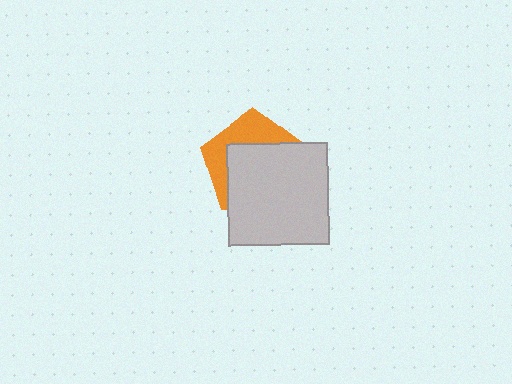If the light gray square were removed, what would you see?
You would see the complete orange pentagon.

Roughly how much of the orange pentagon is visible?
A small part of it is visible (roughly 39%).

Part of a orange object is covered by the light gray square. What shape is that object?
It is a pentagon.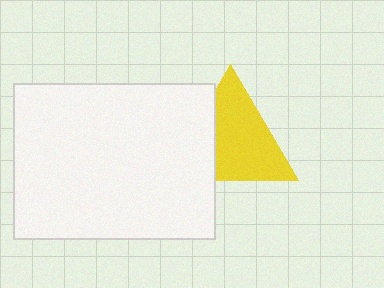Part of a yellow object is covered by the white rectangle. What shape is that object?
It is a triangle.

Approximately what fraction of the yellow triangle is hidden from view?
Roughly 30% of the yellow triangle is hidden behind the white rectangle.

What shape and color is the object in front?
The object in front is a white rectangle.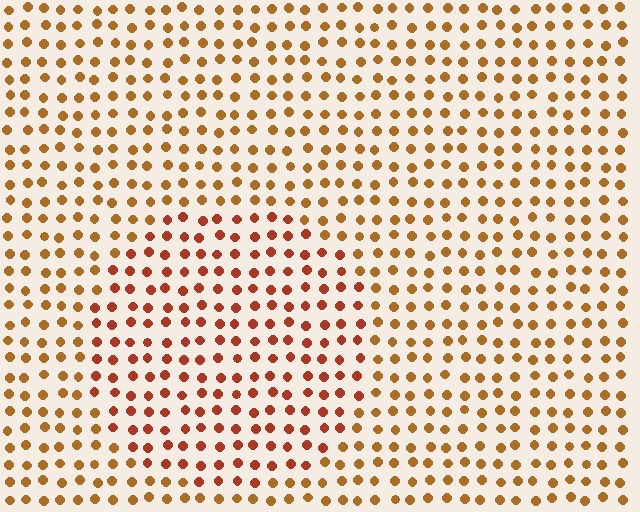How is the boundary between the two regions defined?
The boundary is defined purely by a slight shift in hue (about 25 degrees). Spacing, size, and orientation are identical on both sides.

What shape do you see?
I see a circle.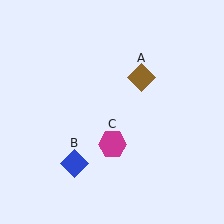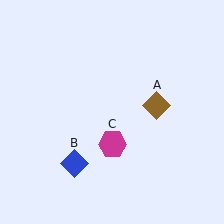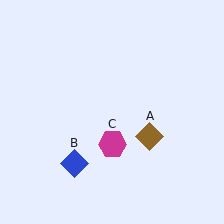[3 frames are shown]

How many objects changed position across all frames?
1 object changed position: brown diamond (object A).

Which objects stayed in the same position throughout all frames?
Blue diamond (object B) and magenta hexagon (object C) remained stationary.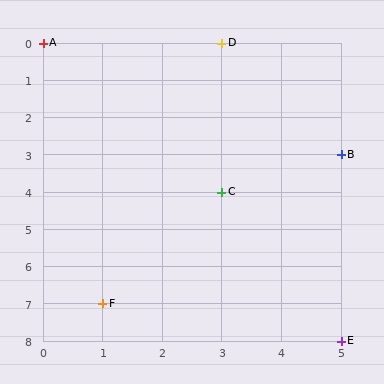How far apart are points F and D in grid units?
Points F and D are 2 columns and 7 rows apart (about 7.3 grid units diagonally).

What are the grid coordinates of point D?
Point D is at grid coordinates (3, 0).